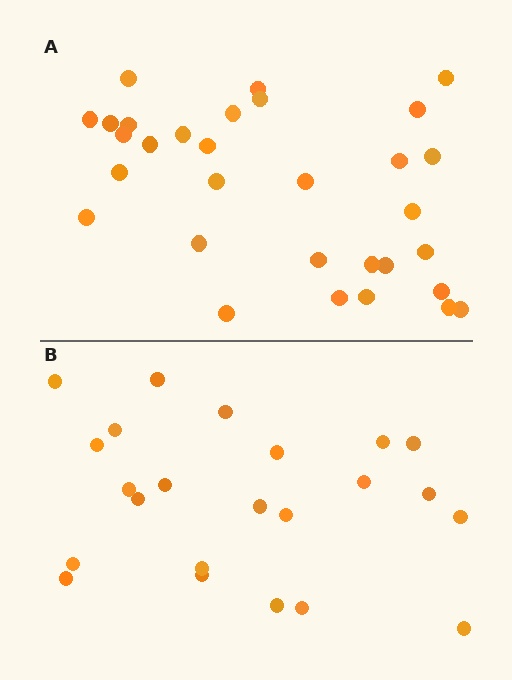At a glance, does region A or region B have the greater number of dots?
Region A (the top region) has more dots.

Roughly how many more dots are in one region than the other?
Region A has roughly 8 or so more dots than region B.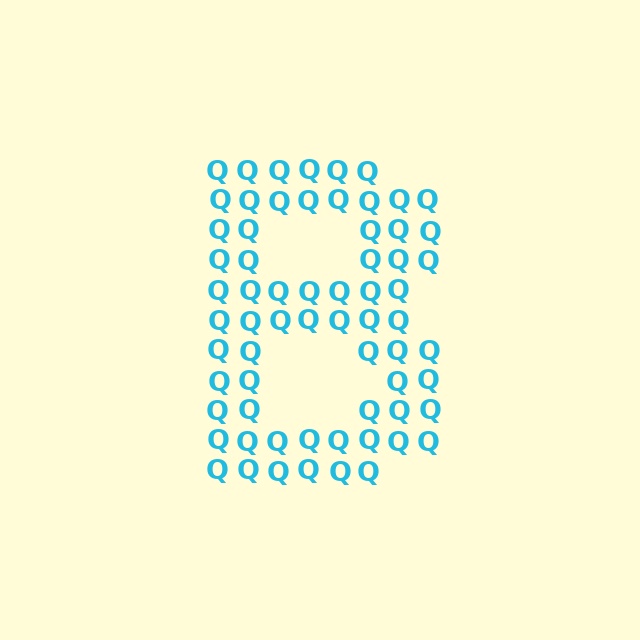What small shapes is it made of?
It is made of small letter Q's.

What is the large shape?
The large shape is the letter B.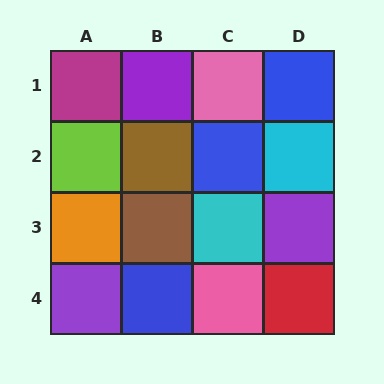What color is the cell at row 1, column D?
Blue.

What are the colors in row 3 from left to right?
Orange, brown, cyan, purple.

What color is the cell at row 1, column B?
Purple.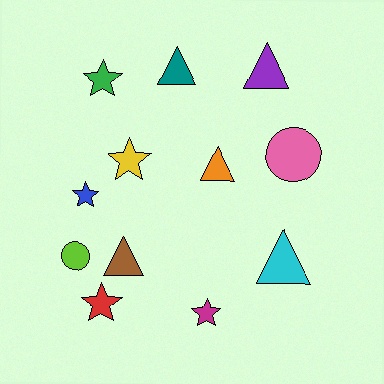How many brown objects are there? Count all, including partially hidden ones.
There is 1 brown object.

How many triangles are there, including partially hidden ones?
There are 5 triangles.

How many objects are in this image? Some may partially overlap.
There are 12 objects.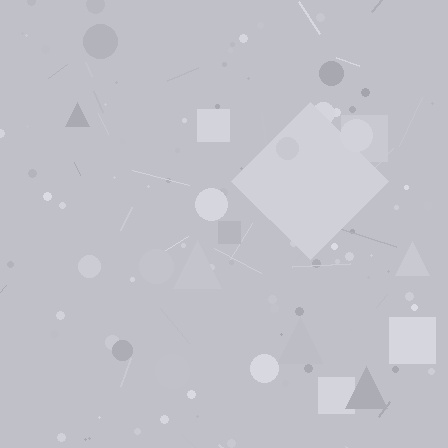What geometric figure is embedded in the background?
A diamond is embedded in the background.